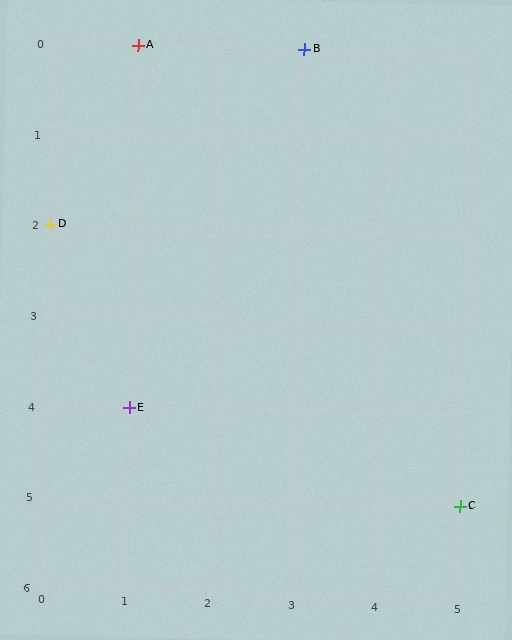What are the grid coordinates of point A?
Point A is at grid coordinates (1, 0).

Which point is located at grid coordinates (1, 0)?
Point A is at (1, 0).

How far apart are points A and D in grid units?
Points A and D are 1 column and 2 rows apart (about 2.2 grid units diagonally).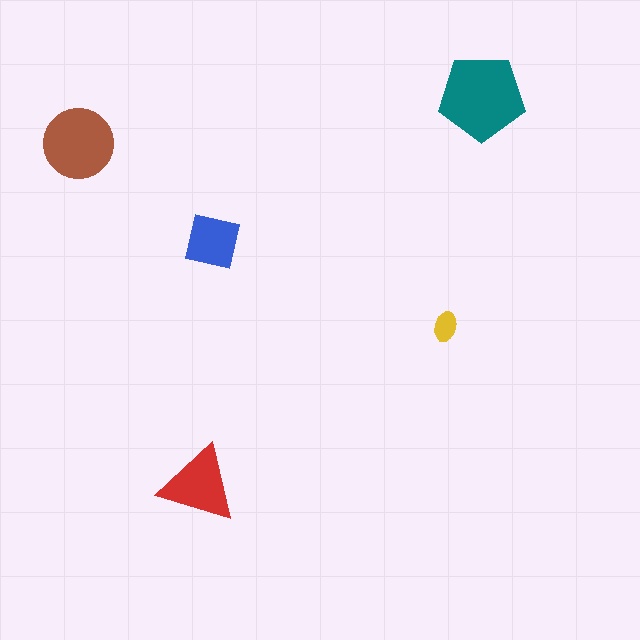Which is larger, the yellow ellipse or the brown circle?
The brown circle.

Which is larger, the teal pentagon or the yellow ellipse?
The teal pentagon.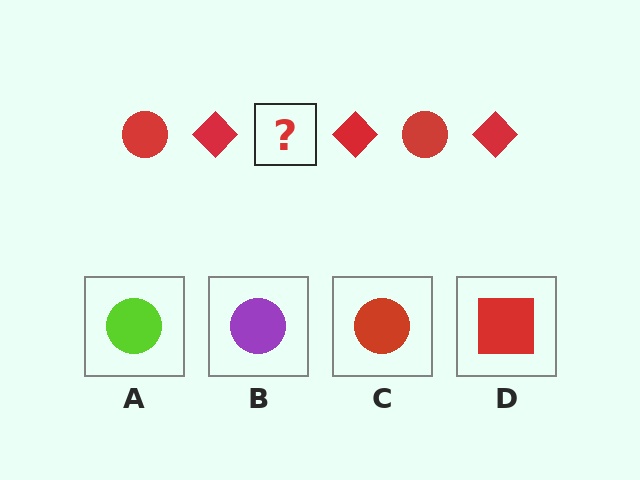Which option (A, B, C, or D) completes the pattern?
C.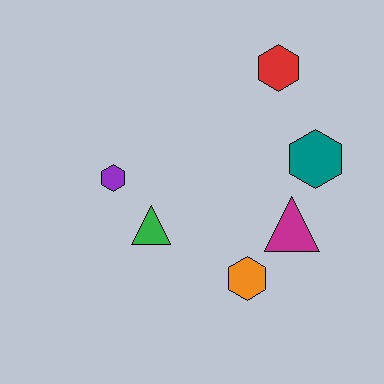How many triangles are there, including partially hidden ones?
There are 2 triangles.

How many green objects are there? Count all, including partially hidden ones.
There is 1 green object.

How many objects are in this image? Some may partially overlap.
There are 6 objects.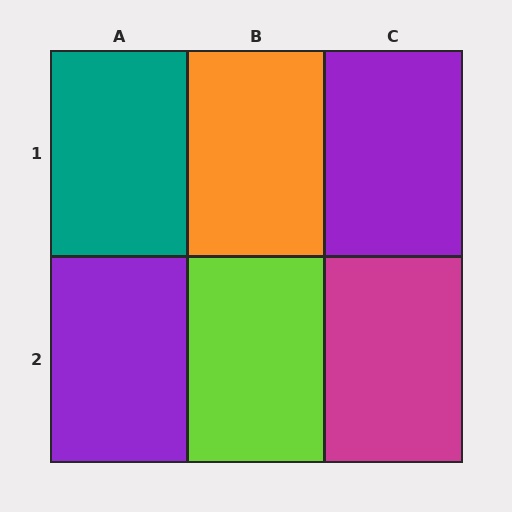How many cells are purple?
2 cells are purple.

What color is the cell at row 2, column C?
Magenta.